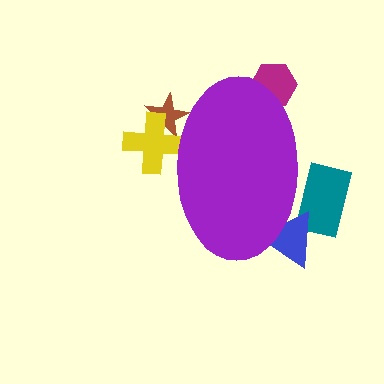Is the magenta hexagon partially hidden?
Yes, the magenta hexagon is partially hidden behind the purple ellipse.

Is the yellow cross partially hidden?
Yes, the yellow cross is partially hidden behind the purple ellipse.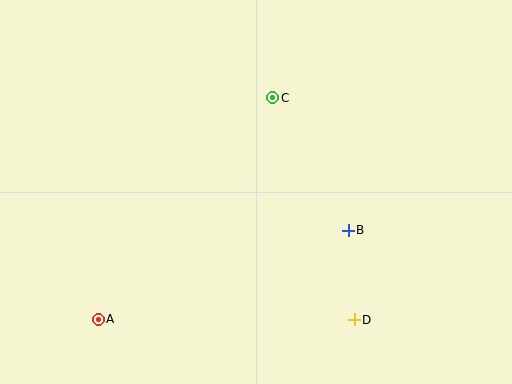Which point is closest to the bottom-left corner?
Point A is closest to the bottom-left corner.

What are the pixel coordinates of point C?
Point C is at (273, 98).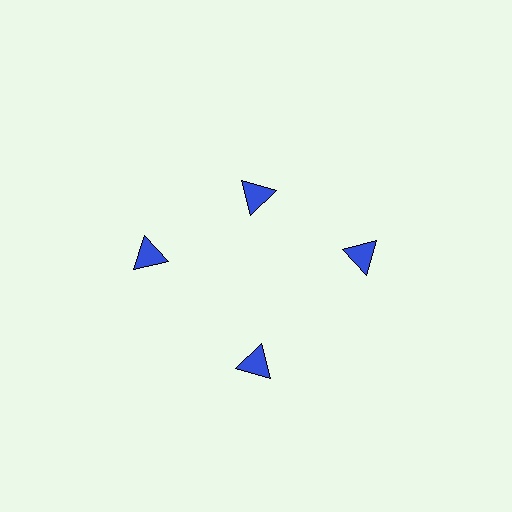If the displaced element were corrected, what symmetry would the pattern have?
It would have 4-fold rotational symmetry — the pattern would map onto itself every 90 degrees.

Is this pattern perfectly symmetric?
No. The 4 blue triangles are arranged in a ring, but one element near the 12 o'clock position is pulled inward toward the center, breaking the 4-fold rotational symmetry.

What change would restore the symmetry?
The symmetry would be restored by moving it outward, back onto the ring so that all 4 triangles sit at equal angles and equal distance from the center.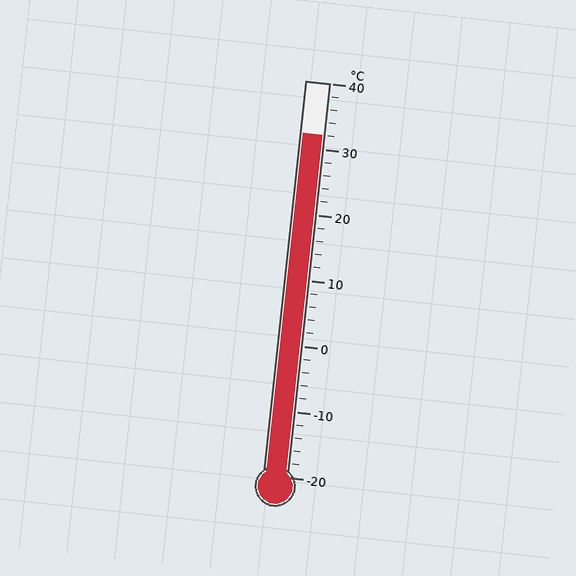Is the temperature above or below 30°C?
The temperature is above 30°C.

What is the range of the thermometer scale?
The thermometer scale ranges from -20°C to 40°C.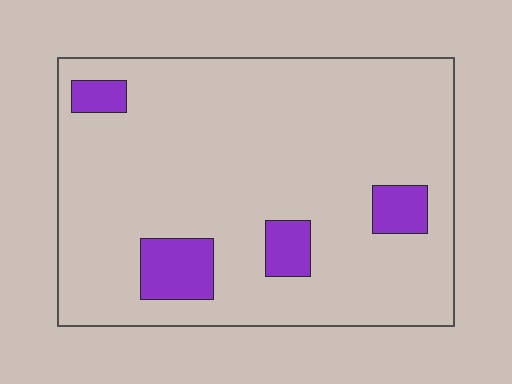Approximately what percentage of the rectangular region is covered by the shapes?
Approximately 10%.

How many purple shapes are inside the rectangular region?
4.